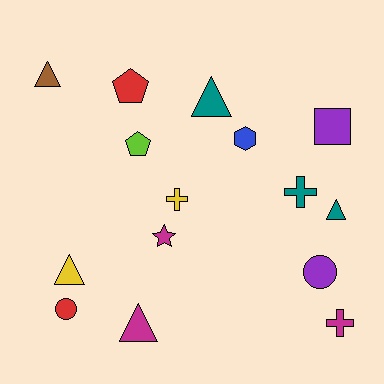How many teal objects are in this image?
There are 3 teal objects.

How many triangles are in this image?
There are 5 triangles.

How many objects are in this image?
There are 15 objects.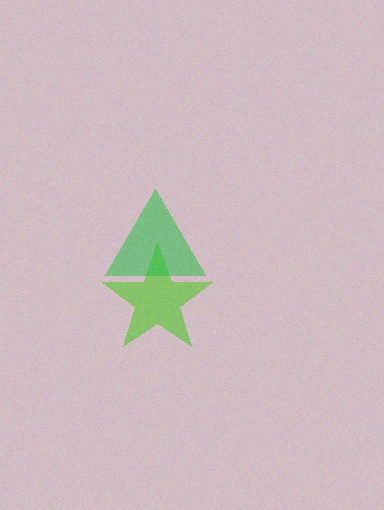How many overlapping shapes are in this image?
There are 2 overlapping shapes in the image.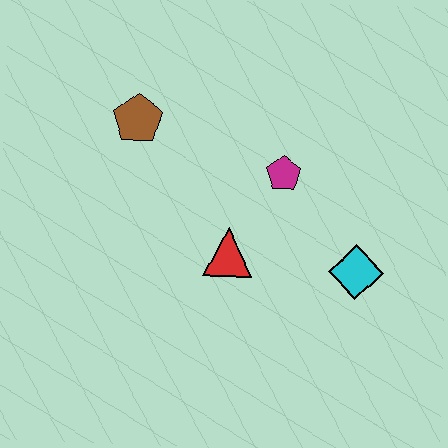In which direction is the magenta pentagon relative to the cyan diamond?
The magenta pentagon is above the cyan diamond.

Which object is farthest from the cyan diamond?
The brown pentagon is farthest from the cyan diamond.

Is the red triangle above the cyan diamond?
Yes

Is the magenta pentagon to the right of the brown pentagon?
Yes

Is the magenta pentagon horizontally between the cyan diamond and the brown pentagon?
Yes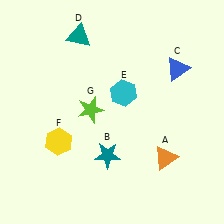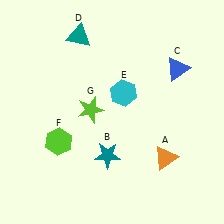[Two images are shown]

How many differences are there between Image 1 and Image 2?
There is 1 difference between the two images.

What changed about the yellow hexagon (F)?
In Image 1, F is yellow. In Image 2, it changed to lime.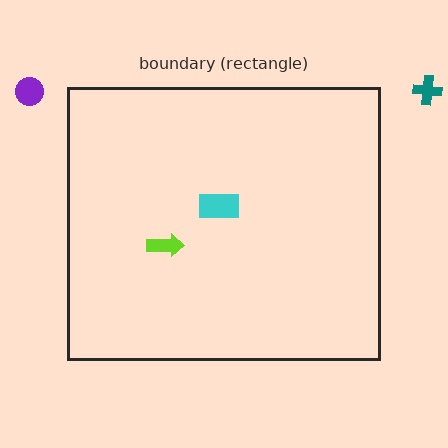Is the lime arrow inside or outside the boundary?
Inside.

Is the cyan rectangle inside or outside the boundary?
Inside.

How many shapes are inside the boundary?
2 inside, 2 outside.